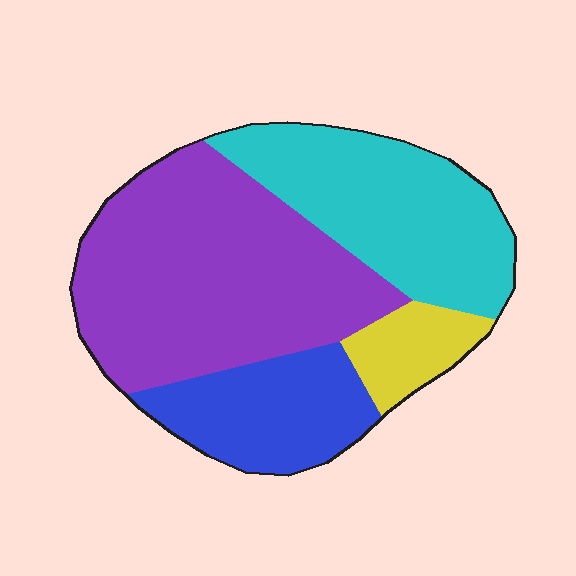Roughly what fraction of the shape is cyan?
Cyan takes up about one quarter (1/4) of the shape.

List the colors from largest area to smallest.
From largest to smallest: purple, cyan, blue, yellow.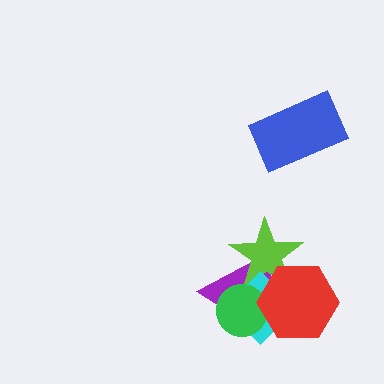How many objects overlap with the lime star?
3 objects overlap with the lime star.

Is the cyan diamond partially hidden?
Yes, it is partially covered by another shape.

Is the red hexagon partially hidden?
No, no other shape covers it.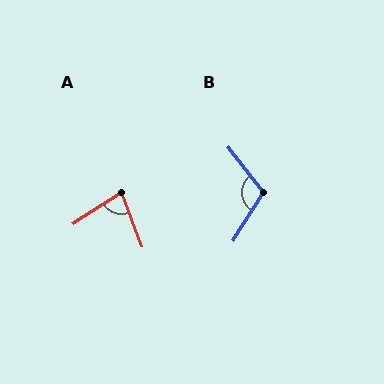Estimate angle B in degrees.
Approximately 110 degrees.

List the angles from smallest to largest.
A (78°), B (110°).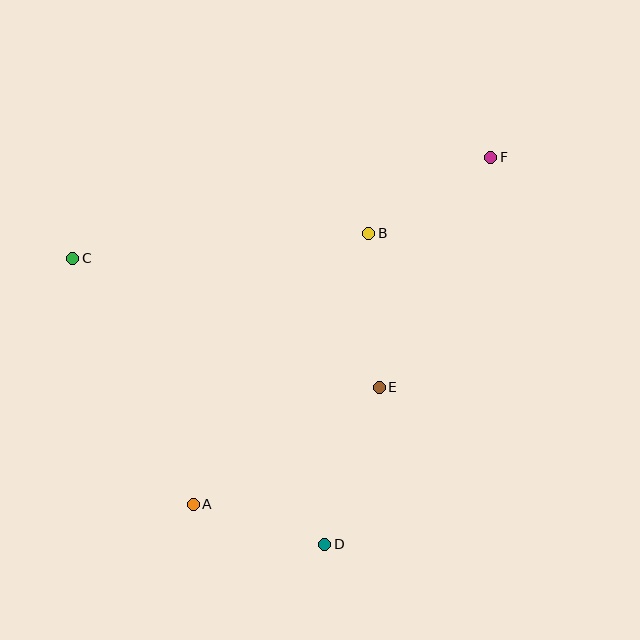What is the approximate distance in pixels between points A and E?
The distance between A and E is approximately 220 pixels.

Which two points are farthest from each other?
Points A and F are farthest from each other.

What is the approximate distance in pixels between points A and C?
The distance between A and C is approximately 274 pixels.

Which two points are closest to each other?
Points A and D are closest to each other.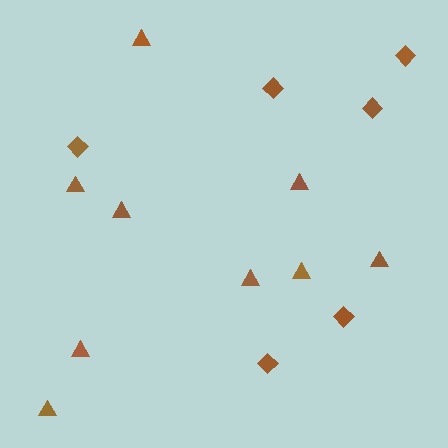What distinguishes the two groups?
There are 2 groups: one group of triangles (9) and one group of diamonds (6).